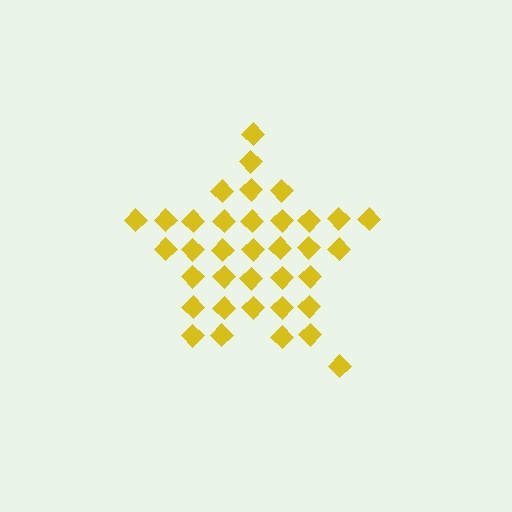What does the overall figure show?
The overall figure shows a star.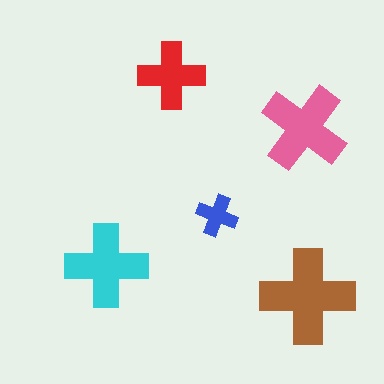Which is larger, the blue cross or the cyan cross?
The cyan one.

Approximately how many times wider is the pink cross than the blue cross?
About 2 times wider.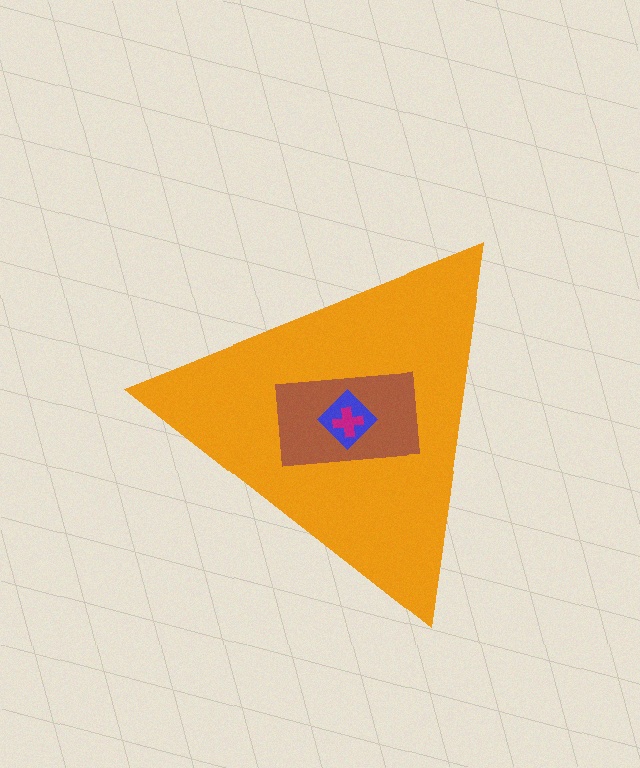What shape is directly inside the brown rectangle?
The blue diamond.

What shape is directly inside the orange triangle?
The brown rectangle.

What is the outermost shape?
The orange triangle.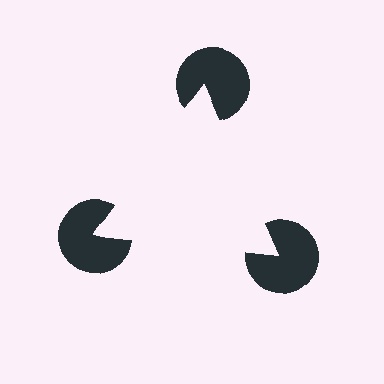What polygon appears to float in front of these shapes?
An illusory triangle — its edges are inferred from the aligned wedge cuts in the pac-man discs, not physically drawn.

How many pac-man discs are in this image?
There are 3 — one at each vertex of the illusory triangle.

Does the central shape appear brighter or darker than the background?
It typically appears slightly brighter than the background, even though no actual brightness change is drawn.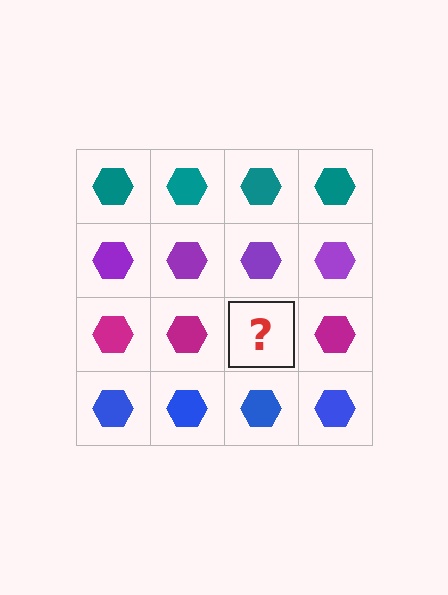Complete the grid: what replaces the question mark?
The question mark should be replaced with a magenta hexagon.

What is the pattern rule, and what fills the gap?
The rule is that each row has a consistent color. The gap should be filled with a magenta hexagon.